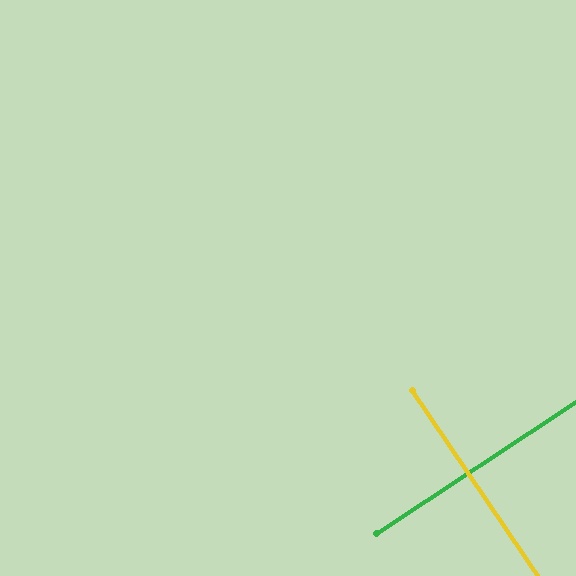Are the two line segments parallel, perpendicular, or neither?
Perpendicular — they meet at approximately 89°.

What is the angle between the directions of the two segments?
Approximately 89 degrees.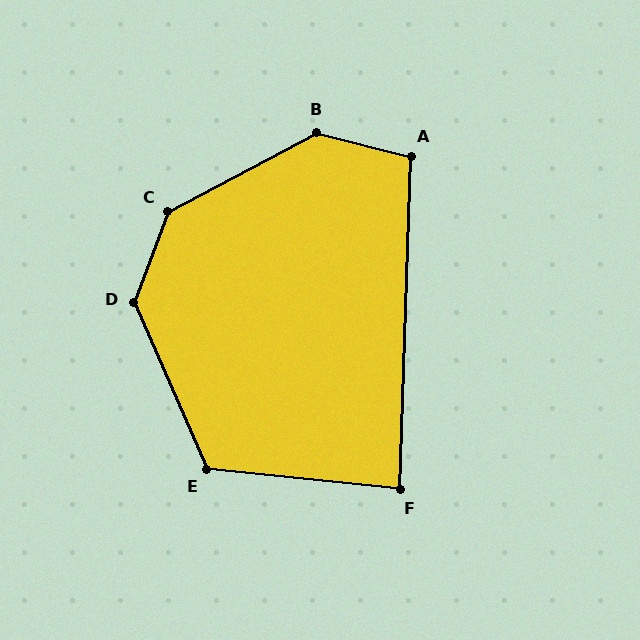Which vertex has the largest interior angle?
C, at approximately 138 degrees.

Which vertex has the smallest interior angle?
F, at approximately 86 degrees.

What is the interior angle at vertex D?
Approximately 136 degrees (obtuse).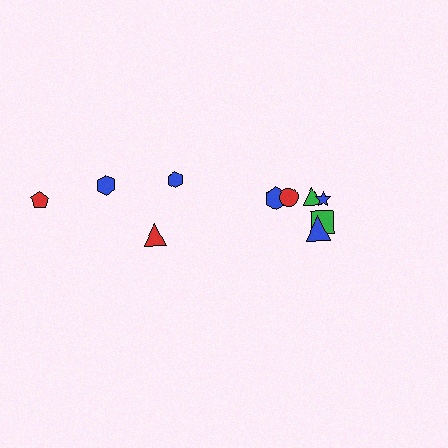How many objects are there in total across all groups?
There are 10 objects.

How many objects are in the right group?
There are 6 objects.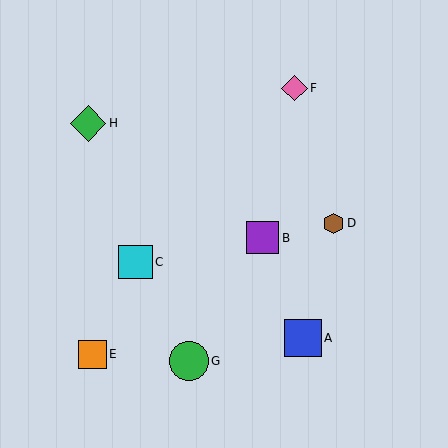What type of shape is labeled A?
Shape A is a blue square.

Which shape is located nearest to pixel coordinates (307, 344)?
The blue square (labeled A) at (303, 338) is nearest to that location.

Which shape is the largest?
The green circle (labeled G) is the largest.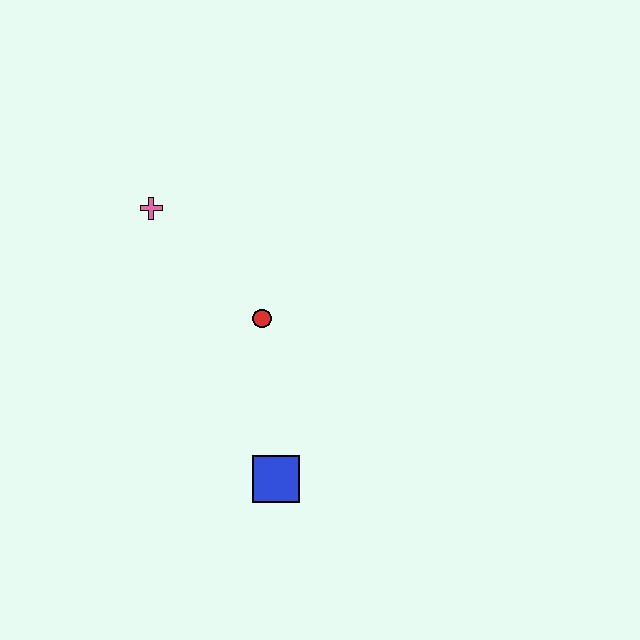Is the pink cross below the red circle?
No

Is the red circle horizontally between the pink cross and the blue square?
Yes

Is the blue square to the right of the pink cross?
Yes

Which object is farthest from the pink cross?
The blue square is farthest from the pink cross.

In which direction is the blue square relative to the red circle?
The blue square is below the red circle.